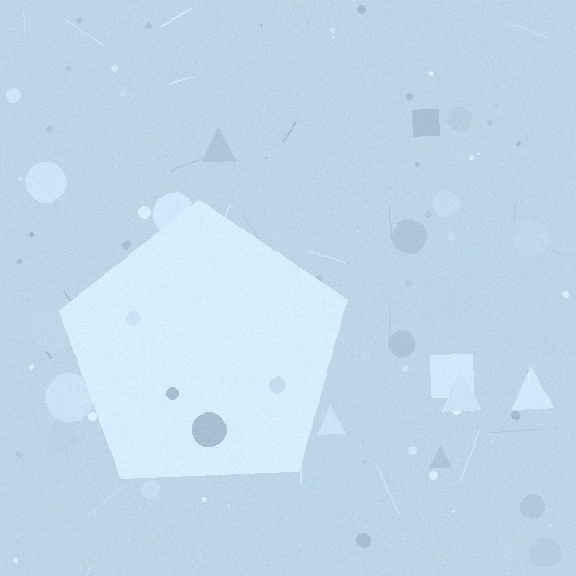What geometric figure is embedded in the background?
A pentagon is embedded in the background.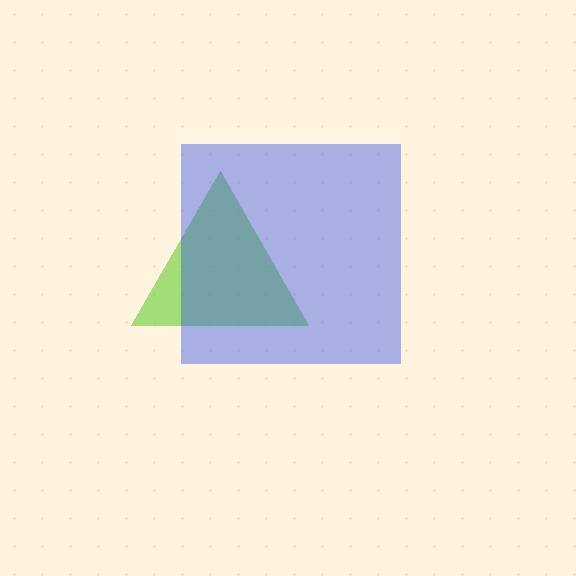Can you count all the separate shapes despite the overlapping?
Yes, there are 2 separate shapes.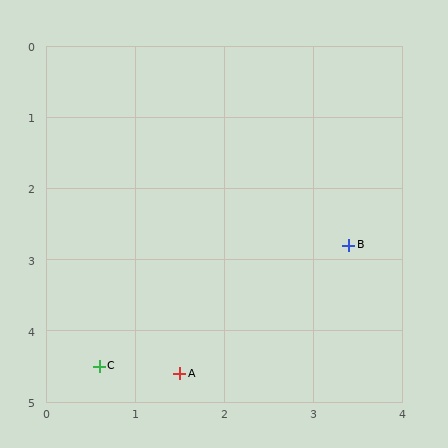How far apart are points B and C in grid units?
Points B and C are about 3.3 grid units apart.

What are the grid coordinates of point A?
Point A is at approximately (1.5, 4.6).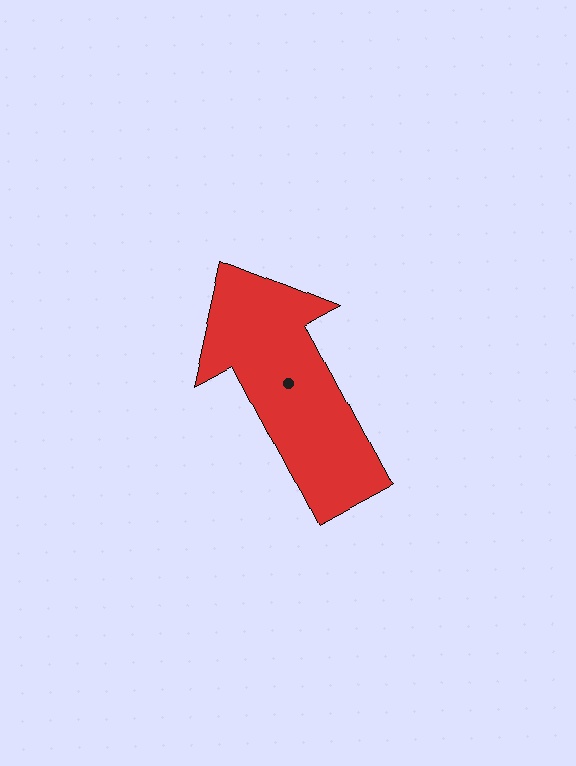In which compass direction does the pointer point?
Northwest.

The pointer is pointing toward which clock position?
Roughly 11 o'clock.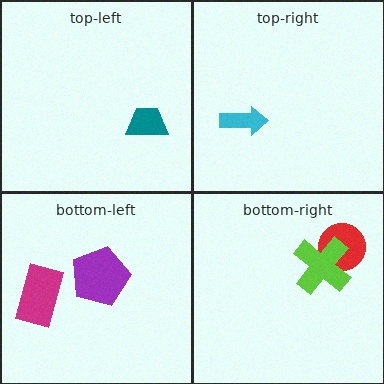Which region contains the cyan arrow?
The top-right region.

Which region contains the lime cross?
The bottom-right region.